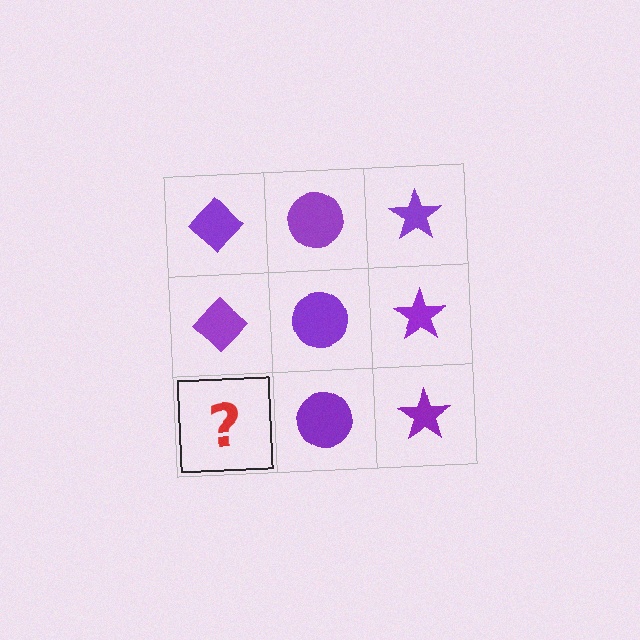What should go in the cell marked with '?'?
The missing cell should contain a purple diamond.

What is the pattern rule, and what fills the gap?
The rule is that each column has a consistent shape. The gap should be filled with a purple diamond.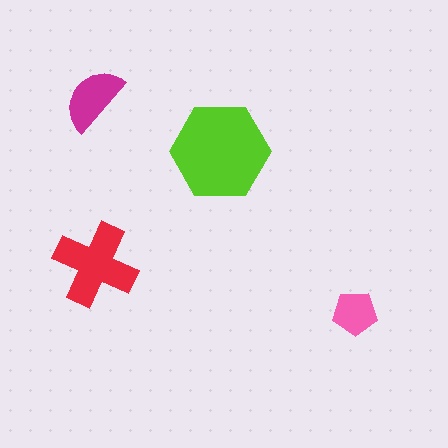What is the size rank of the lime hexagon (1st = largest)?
1st.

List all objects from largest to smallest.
The lime hexagon, the red cross, the magenta semicircle, the pink pentagon.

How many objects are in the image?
There are 4 objects in the image.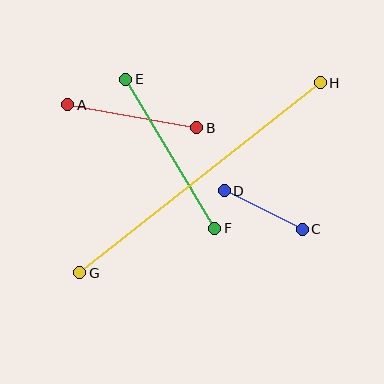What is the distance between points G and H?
The distance is approximately 307 pixels.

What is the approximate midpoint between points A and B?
The midpoint is at approximately (132, 116) pixels.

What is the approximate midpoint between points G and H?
The midpoint is at approximately (200, 178) pixels.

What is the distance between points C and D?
The distance is approximately 87 pixels.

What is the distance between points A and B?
The distance is approximately 131 pixels.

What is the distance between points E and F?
The distance is approximately 174 pixels.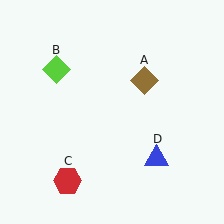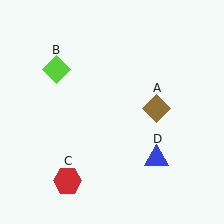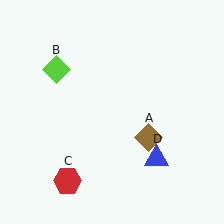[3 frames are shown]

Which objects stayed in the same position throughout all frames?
Lime diamond (object B) and red hexagon (object C) and blue triangle (object D) remained stationary.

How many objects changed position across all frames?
1 object changed position: brown diamond (object A).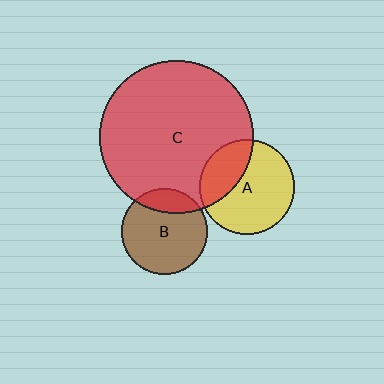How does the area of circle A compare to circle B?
Approximately 1.2 times.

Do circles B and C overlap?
Yes.